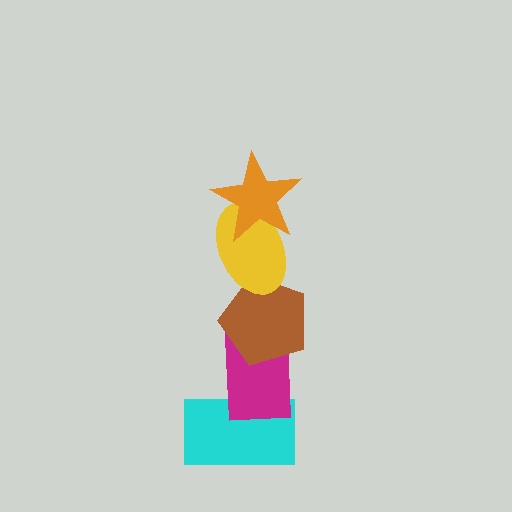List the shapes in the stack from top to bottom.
From top to bottom: the orange star, the yellow ellipse, the brown pentagon, the magenta rectangle, the cyan rectangle.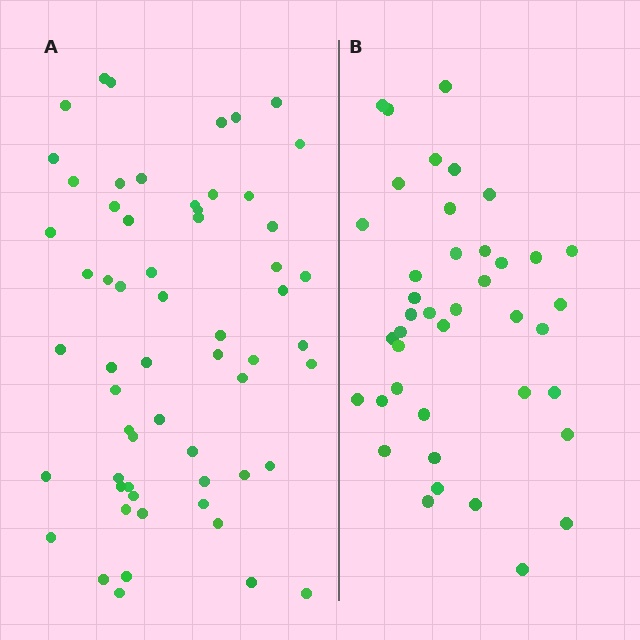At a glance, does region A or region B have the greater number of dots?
Region A (the left region) has more dots.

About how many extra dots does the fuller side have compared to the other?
Region A has approximately 20 more dots than region B.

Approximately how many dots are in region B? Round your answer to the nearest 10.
About 40 dots. (The exact count is 41, which rounds to 40.)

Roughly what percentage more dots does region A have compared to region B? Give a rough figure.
About 45% more.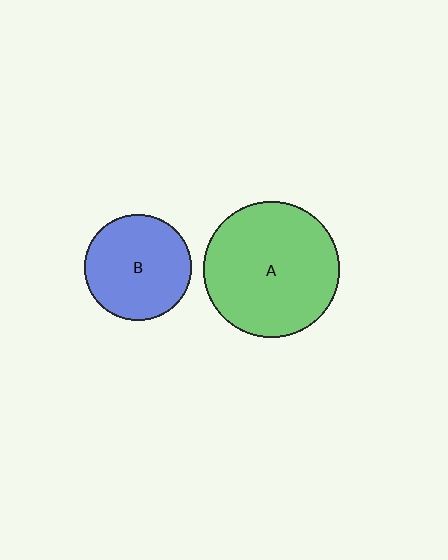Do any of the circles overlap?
No, none of the circles overlap.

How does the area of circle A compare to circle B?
Approximately 1.6 times.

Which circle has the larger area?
Circle A (green).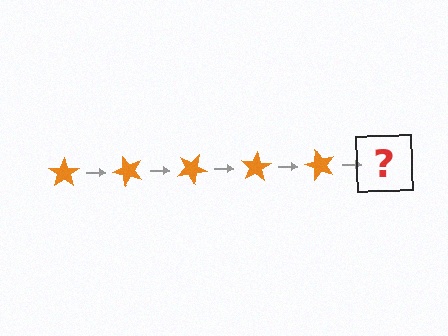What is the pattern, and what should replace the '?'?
The pattern is that the star rotates 50 degrees each step. The '?' should be an orange star rotated 250 degrees.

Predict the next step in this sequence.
The next step is an orange star rotated 250 degrees.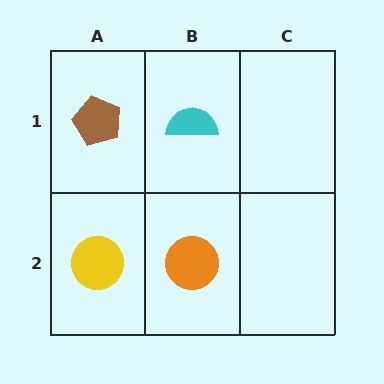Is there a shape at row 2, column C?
No, that cell is empty.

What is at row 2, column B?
An orange circle.